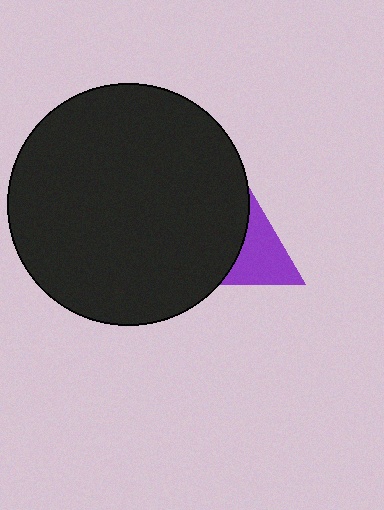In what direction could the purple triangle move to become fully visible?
The purple triangle could move right. That would shift it out from behind the black circle entirely.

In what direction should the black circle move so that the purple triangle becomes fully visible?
The black circle should move left. That is the shortest direction to clear the overlap and leave the purple triangle fully visible.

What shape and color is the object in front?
The object in front is a black circle.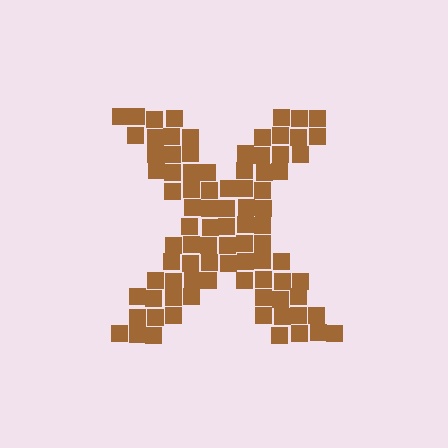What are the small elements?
The small elements are squares.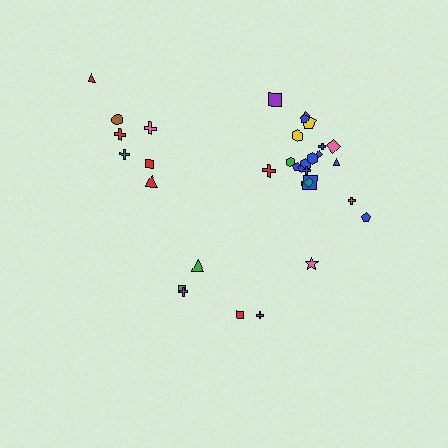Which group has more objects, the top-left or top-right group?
The top-right group.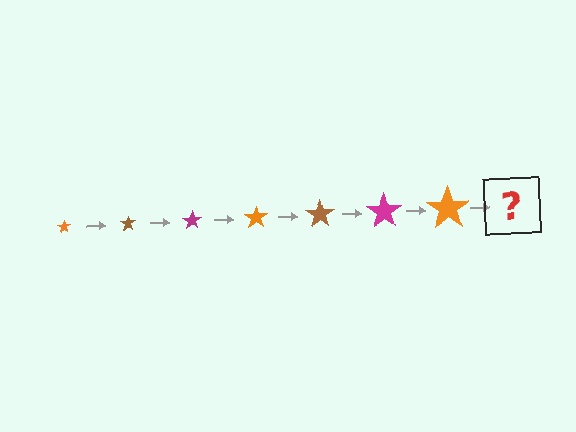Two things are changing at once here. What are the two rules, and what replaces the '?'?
The two rules are that the star grows larger each step and the color cycles through orange, brown, and magenta. The '?' should be a brown star, larger than the previous one.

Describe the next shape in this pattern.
It should be a brown star, larger than the previous one.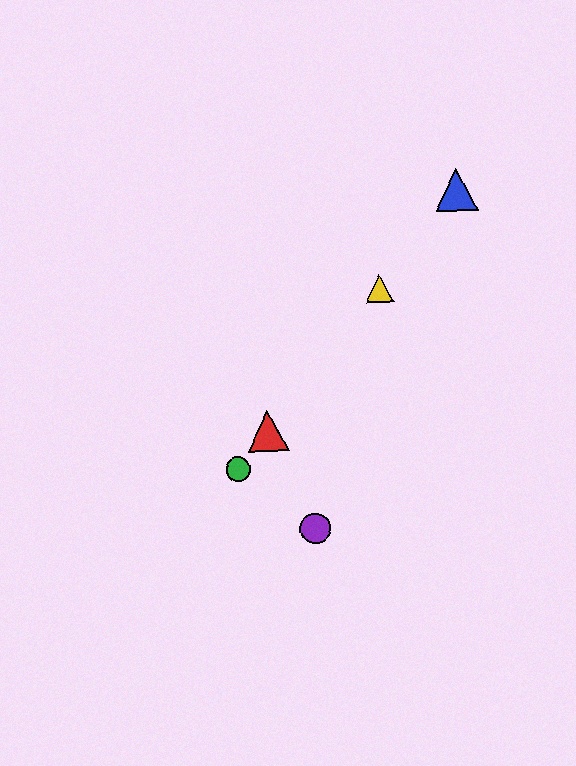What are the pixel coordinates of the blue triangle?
The blue triangle is at (456, 190).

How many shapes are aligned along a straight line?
4 shapes (the red triangle, the blue triangle, the green circle, the yellow triangle) are aligned along a straight line.